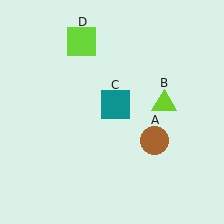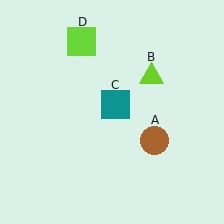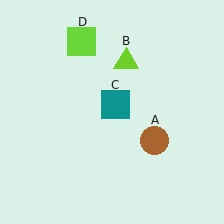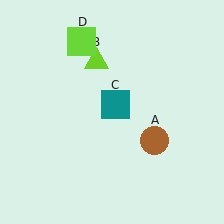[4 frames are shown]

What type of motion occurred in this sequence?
The lime triangle (object B) rotated counterclockwise around the center of the scene.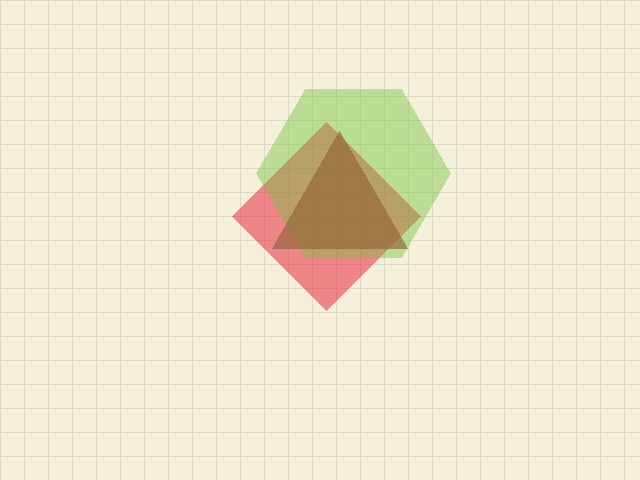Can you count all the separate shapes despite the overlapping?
Yes, there are 3 separate shapes.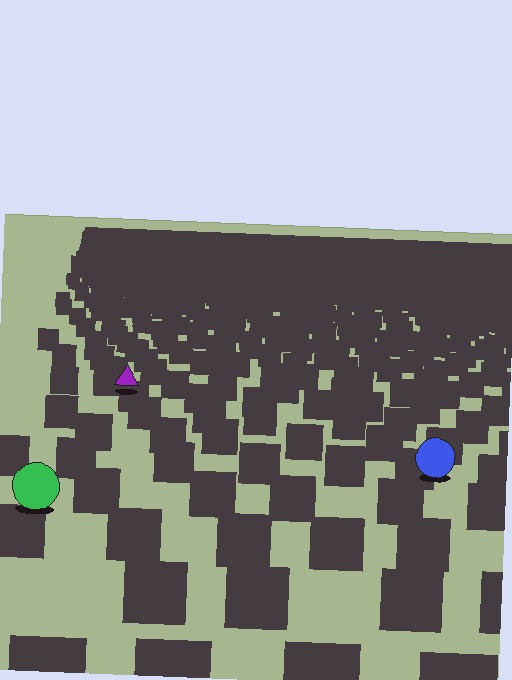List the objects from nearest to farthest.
From nearest to farthest: the green circle, the blue circle, the purple triangle.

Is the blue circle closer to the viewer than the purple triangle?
Yes. The blue circle is closer — you can tell from the texture gradient: the ground texture is coarser near it.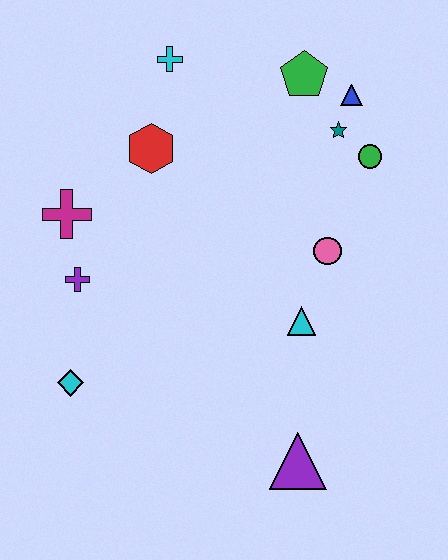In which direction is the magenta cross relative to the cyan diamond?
The magenta cross is above the cyan diamond.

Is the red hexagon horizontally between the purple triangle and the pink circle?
No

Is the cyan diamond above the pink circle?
No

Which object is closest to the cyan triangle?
The pink circle is closest to the cyan triangle.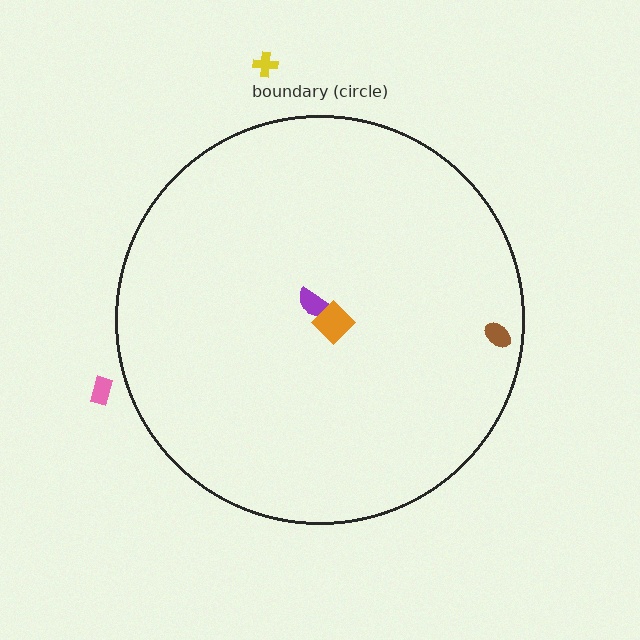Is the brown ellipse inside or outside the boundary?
Inside.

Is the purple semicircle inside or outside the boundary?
Inside.